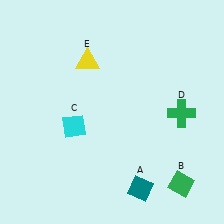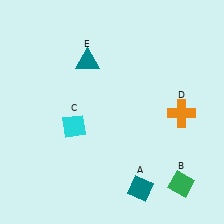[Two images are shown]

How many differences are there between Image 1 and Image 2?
There are 2 differences between the two images.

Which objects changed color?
D changed from green to orange. E changed from yellow to teal.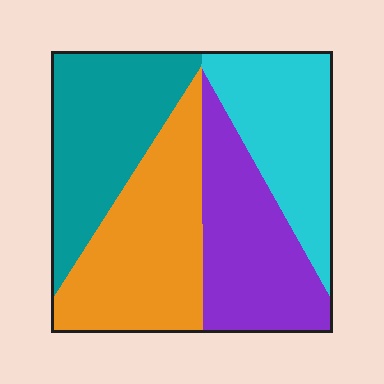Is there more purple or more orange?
Orange.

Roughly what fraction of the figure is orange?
Orange takes up about one quarter (1/4) of the figure.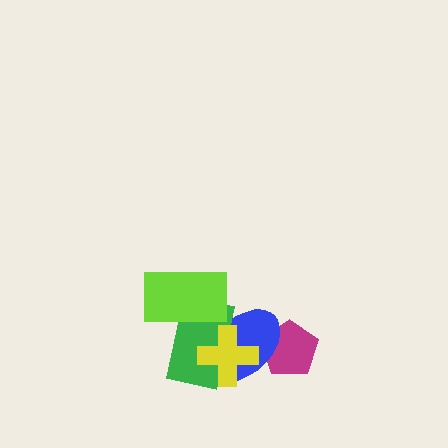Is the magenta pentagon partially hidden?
Yes, it is partially covered by another shape.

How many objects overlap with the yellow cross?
2 objects overlap with the yellow cross.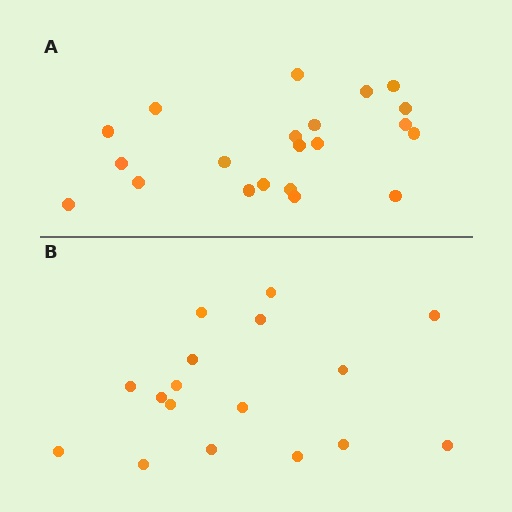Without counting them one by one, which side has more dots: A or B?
Region A (the top region) has more dots.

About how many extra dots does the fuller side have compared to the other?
Region A has about 4 more dots than region B.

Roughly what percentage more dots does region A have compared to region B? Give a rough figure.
About 25% more.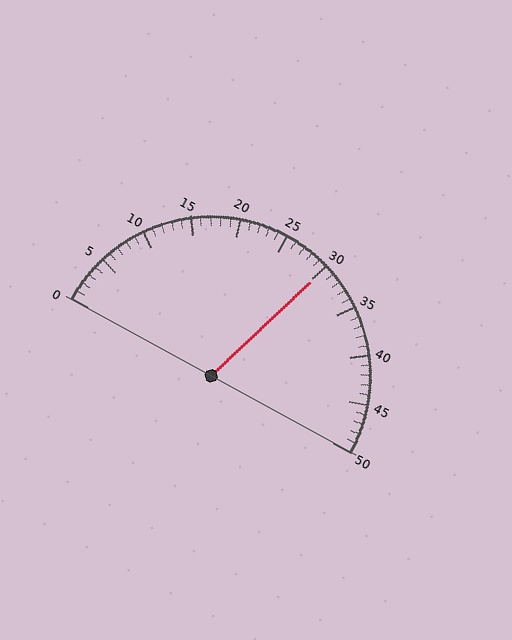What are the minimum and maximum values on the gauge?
The gauge ranges from 0 to 50.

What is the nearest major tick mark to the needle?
The nearest major tick mark is 30.